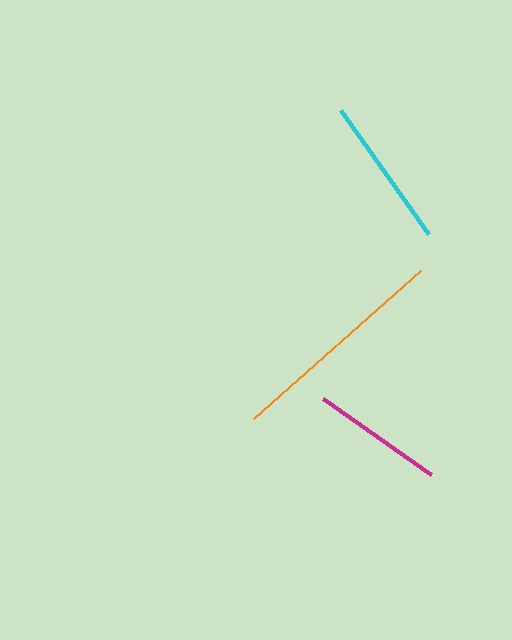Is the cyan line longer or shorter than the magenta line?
The cyan line is longer than the magenta line.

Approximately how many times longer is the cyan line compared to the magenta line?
The cyan line is approximately 1.2 times the length of the magenta line.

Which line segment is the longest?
The orange line is the longest at approximately 223 pixels.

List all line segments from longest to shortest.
From longest to shortest: orange, cyan, magenta.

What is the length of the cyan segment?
The cyan segment is approximately 152 pixels long.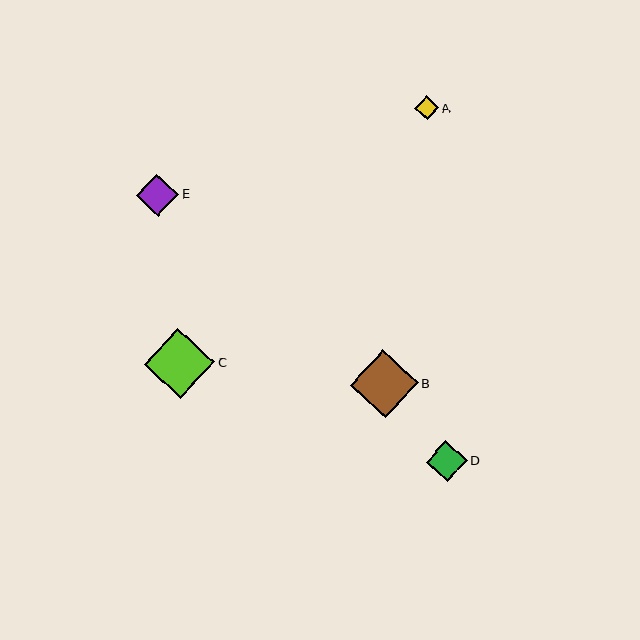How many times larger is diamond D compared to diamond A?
Diamond D is approximately 1.7 times the size of diamond A.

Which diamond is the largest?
Diamond C is the largest with a size of approximately 70 pixels.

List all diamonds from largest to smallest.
From largest to smallest: C, B, E, D, A.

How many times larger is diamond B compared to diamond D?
Diamond B is approximately 1.7 times the size of diamond D.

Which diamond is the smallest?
Diamond A is the smallest with a size of approximately 24 pixels.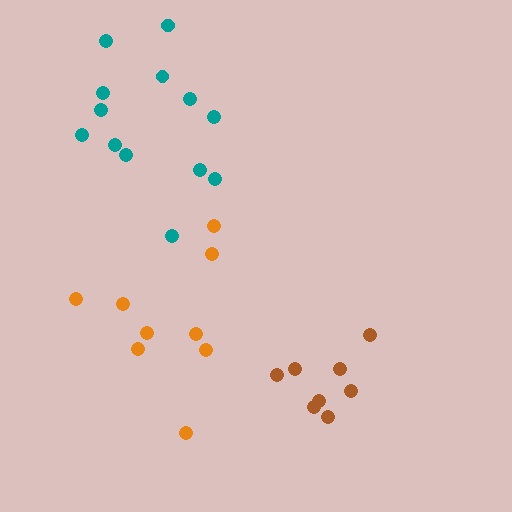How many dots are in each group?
Group 1: 8 dots, Group 2: 9 dots, Group 3: 13 dots (30 total).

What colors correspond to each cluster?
The clusters are colored: brown, orange, teal.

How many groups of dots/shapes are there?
There are 3 groups.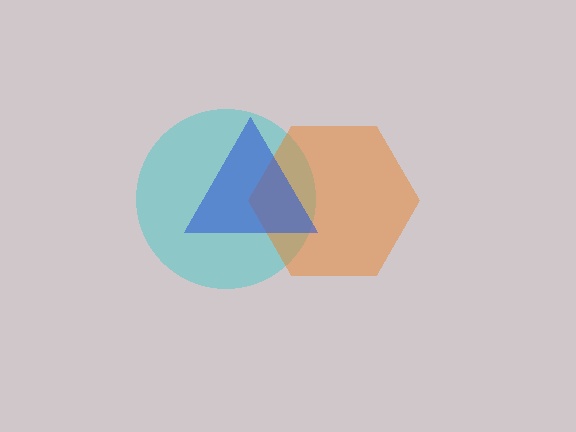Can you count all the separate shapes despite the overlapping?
Yes, there are 3 separate shapes.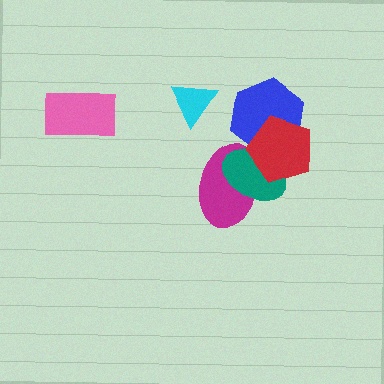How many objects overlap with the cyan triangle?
0 objects overlap with the cyan triangle.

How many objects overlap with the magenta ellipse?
2 objects overlap with the magenta ellipse.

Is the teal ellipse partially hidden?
Yes, it is partially covered by another shape.